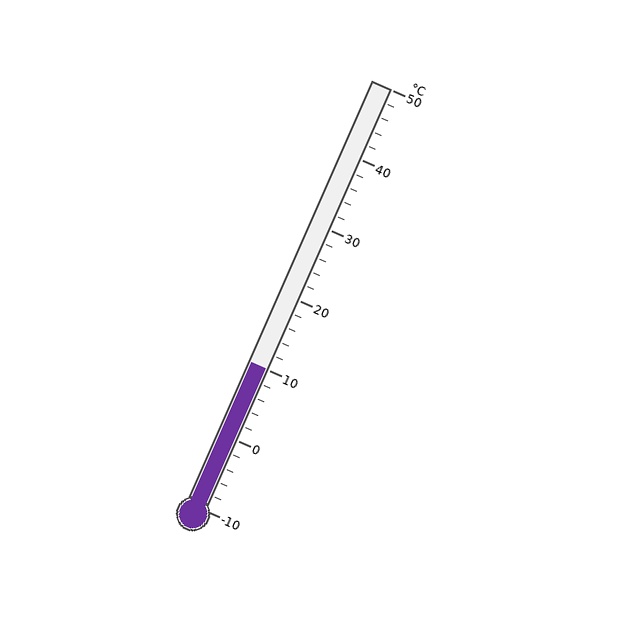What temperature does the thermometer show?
The thermometer shows approximately 10°C.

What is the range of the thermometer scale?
The thermometer scale ranges from -10°C to 50°C.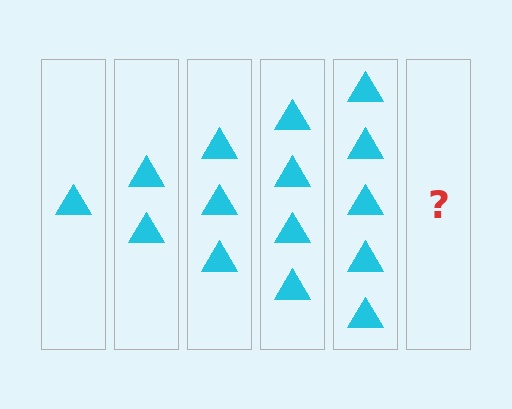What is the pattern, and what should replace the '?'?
The pattern is that each step adds one more triangle. The '?' should be 6 triangles.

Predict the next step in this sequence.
The next step is 6 triangles.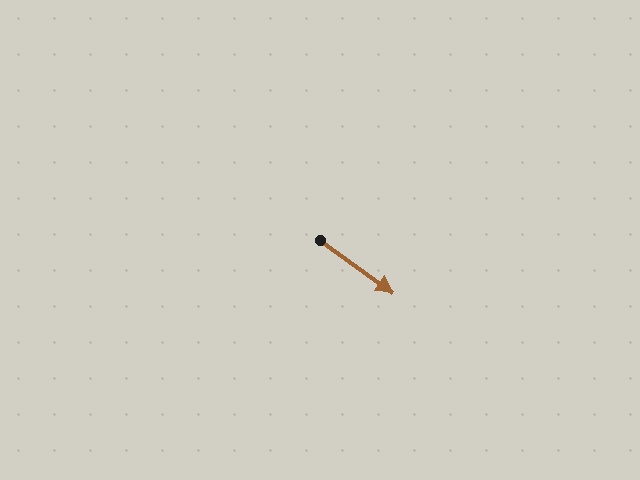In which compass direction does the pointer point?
Southeast.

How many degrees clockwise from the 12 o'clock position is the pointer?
Approximately 126 degrees.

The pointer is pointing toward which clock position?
Roughly 4 o'clock.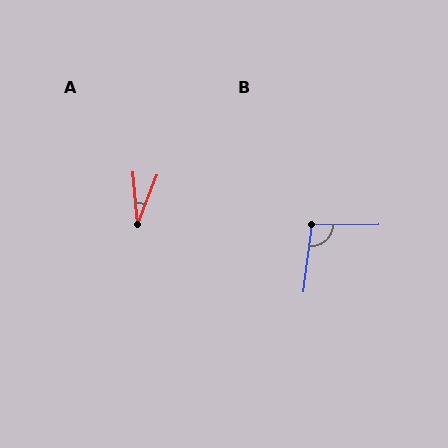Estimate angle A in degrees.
Approximately 26 degrees.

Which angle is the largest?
B, at approximately 98 degrees.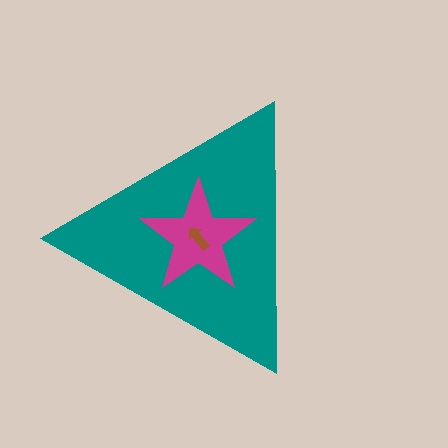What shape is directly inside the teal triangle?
The magenta star.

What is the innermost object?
The brown arrow.